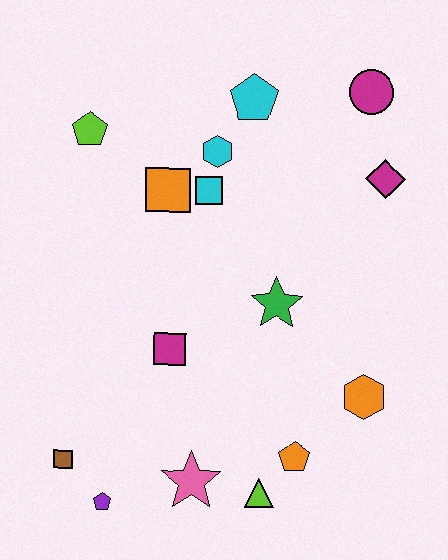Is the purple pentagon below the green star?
Yes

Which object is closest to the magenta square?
The green star is closest to the magenta square.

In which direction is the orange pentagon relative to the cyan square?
The orange pentagon is below the cyan square.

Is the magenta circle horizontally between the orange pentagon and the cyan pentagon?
No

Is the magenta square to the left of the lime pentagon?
No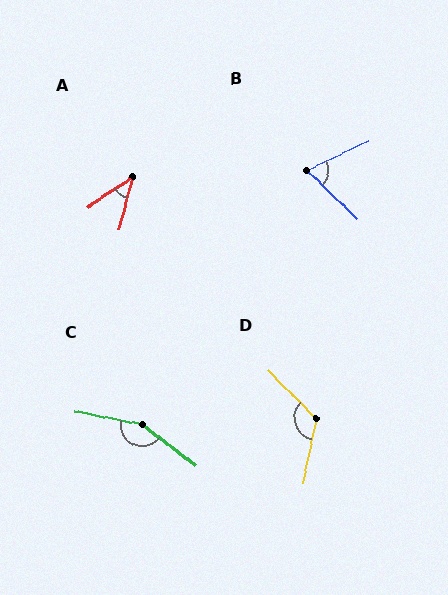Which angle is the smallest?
A, at approximately 42 degrees.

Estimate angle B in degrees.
Approximately 70 degrees.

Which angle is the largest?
C, at approximately 154 degrees.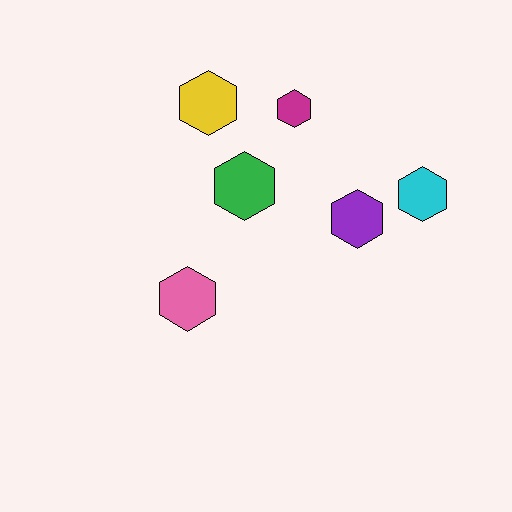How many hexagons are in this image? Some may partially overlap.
There are 6 hexagons.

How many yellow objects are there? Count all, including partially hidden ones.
There is 1 yellow object.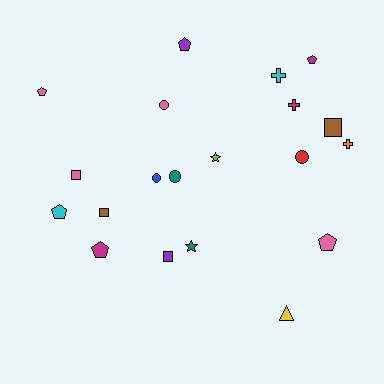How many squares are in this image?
There are 4 squares.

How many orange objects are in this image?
There is 1 orange object.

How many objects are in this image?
There are 20 objects.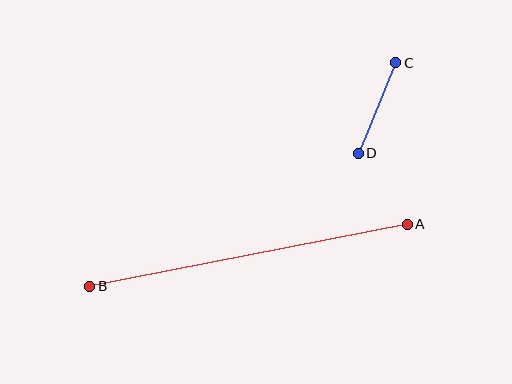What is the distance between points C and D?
The distance is approximately 98 pixels.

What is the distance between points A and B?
The distance is approximately 323 pixels.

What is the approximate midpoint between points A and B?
The midpoint is at approximately (248, 255) pixels.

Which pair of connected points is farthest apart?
Points A and B are farthest apart.